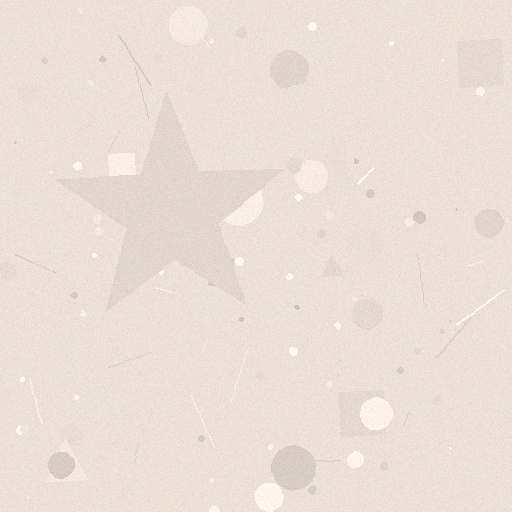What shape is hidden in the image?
A star is hidden in the image.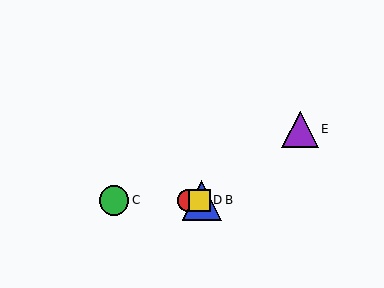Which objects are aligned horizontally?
Objects A, B, C, D are aligned horizontally.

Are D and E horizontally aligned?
No, D is at y≈200 and E is at y≈129.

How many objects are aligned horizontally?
4 objects (A, B, C, D) are aligned horizontally.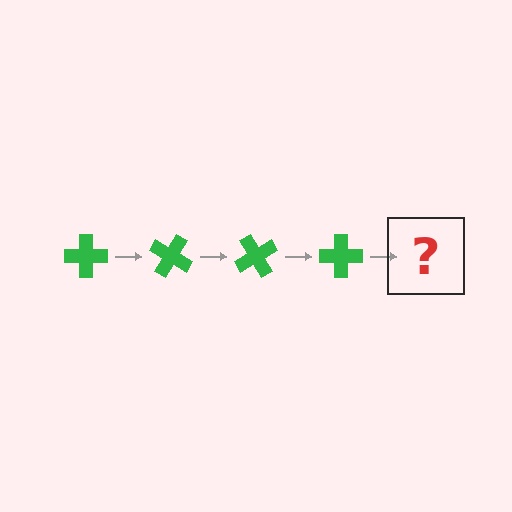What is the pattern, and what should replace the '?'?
The pattern is that the cross rotates 30 degrees each step. The '?' should be a green cross rotated 120 degrees.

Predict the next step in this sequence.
The next step is a green cross rotated 120 degrees.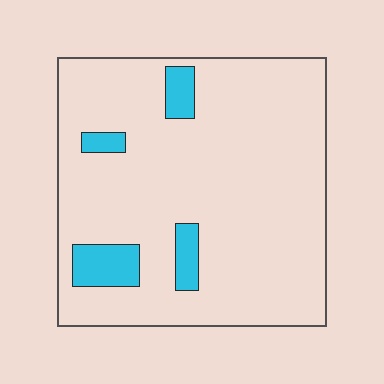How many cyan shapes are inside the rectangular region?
4.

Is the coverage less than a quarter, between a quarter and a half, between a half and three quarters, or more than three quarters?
Less than a quarter.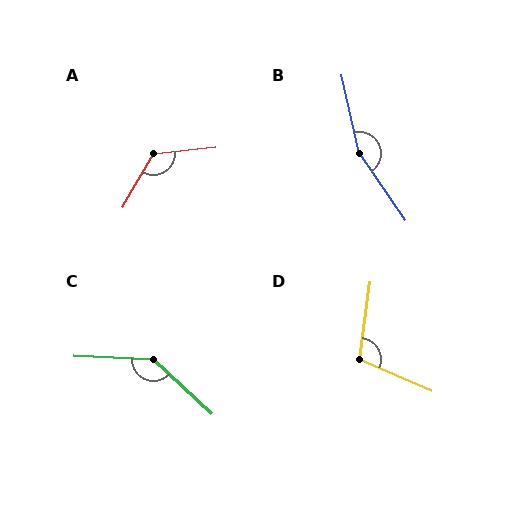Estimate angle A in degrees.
Approximately 126 degrees.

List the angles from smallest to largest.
D (105°), A (126°), C (140°), B (158°).